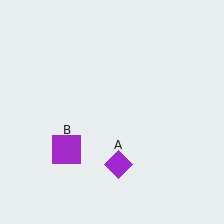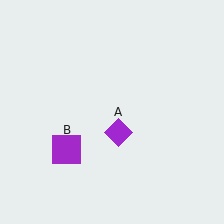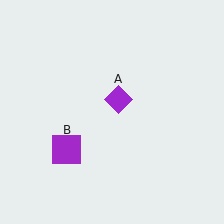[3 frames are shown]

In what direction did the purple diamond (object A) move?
The purple diamond (object A) moved up.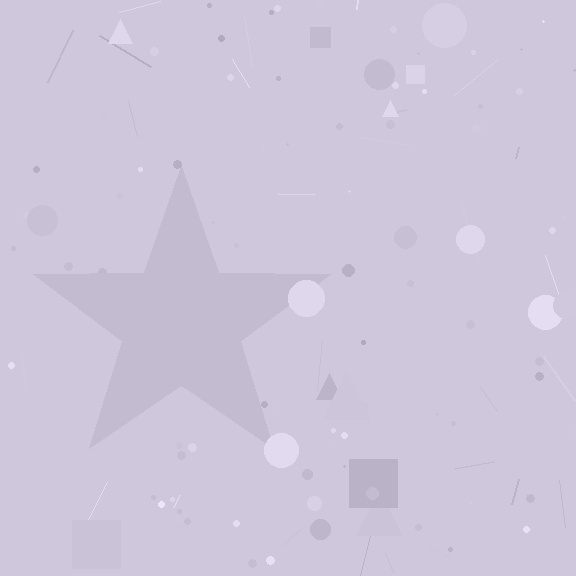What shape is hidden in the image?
A star is hidden in the image.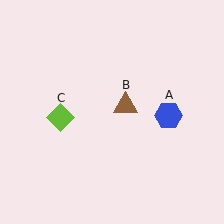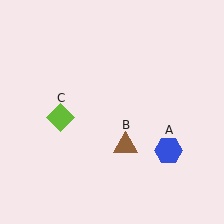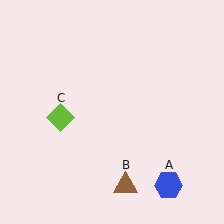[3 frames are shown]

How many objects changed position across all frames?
2 objects changed position: blue hexagon (object A), brown triangle (object B).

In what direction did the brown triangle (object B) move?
The brown triangle (object B) moved down.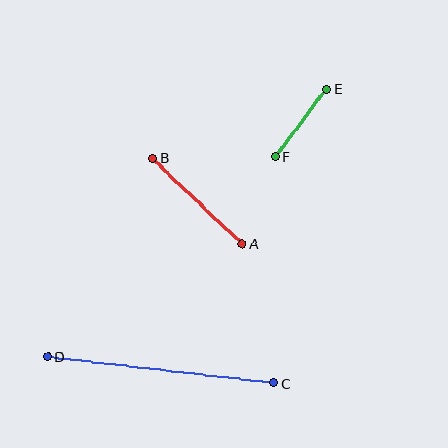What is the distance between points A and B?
The distance is approximately 124 pixels.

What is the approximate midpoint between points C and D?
The midpoint is at approximately (161, 370) pixels.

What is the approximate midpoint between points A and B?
The midpoint is at approximately (197, 201) pixels.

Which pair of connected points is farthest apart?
Points C and D are farthest apart.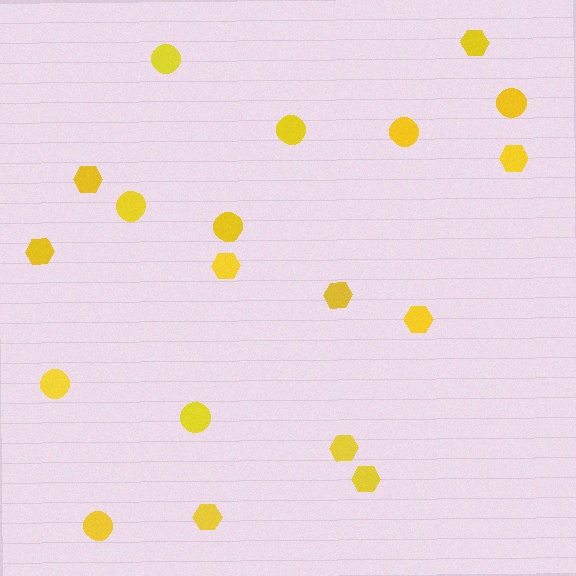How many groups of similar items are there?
There are 2 groups: one group of circles (9) and one group of hexagons (10).